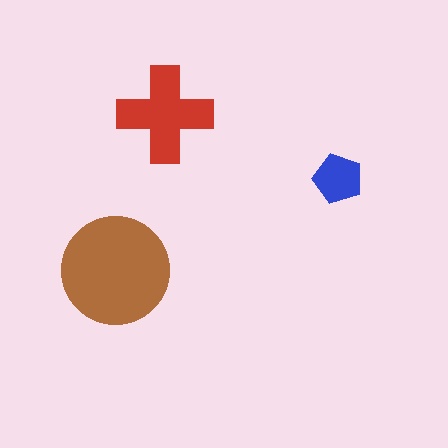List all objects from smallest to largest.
The blue pentagon, the red cross, the brown circle.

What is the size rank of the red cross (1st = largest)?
2nd.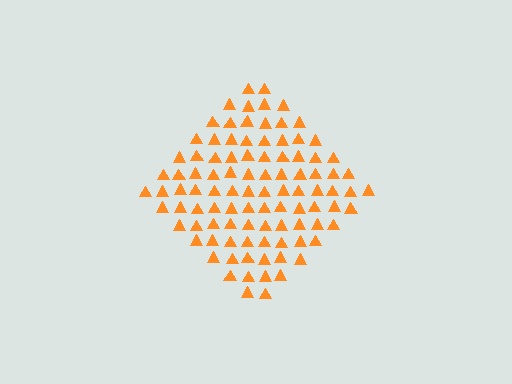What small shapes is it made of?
It is made of small triangles.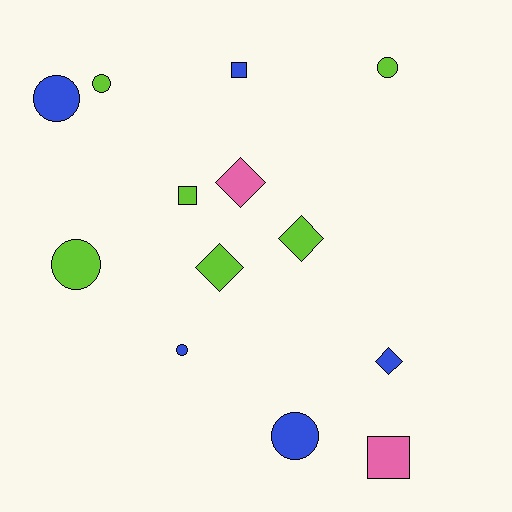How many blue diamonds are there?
There is 1 blue diamond.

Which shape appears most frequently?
Circle, with 6 objects.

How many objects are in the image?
There are 13 objects.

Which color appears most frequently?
Lime, with 6 objects.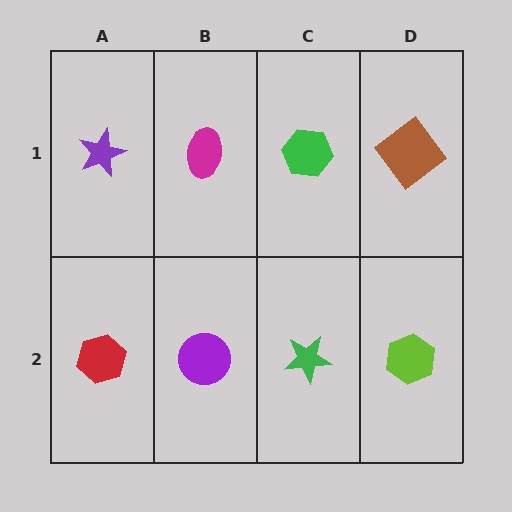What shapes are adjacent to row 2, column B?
A magenta ellipse (row 1, column B), a red hexagon (row 2, column A), a green star (row 2, column C).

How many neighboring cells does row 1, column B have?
3.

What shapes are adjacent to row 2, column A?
A purple star (row 1, column A), a purple circle (row 2, column B).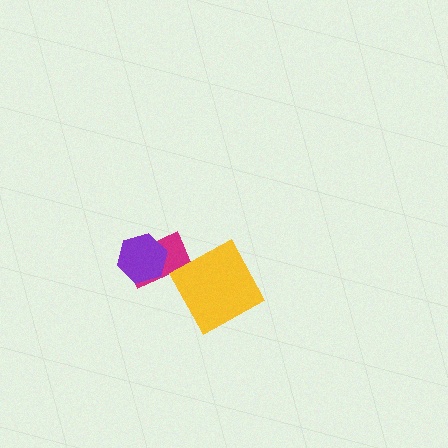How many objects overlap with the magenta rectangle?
1 object overlaps with the magenta rectangle.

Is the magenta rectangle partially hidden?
Yes, it is partially covered by another shape.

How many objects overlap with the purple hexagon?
1 object overlaps with the purple hexagon.